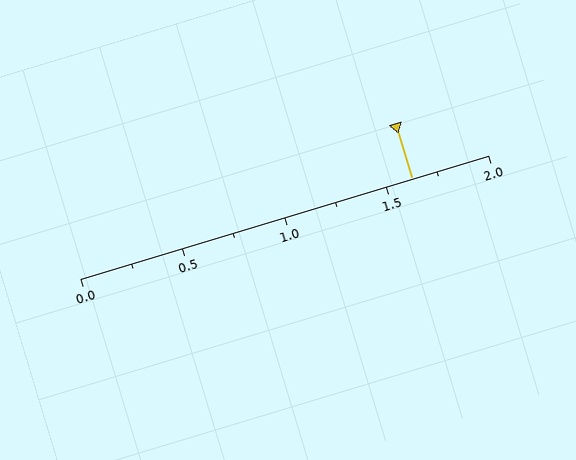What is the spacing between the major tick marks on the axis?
The major ticks are spaced 0.5 apart.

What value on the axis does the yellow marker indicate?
The marker indicates approximately 1.62.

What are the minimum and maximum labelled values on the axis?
The axis runs from 0.0 to 2.0.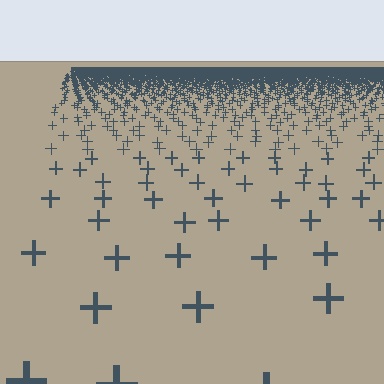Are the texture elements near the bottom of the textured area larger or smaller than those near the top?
Larger. Near the bottom, elements are closer to the viewer and appear at a bigger on-screen size.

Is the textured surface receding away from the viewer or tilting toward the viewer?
The surface is receding away from the viewer. Texture elements get smaller and denser toward the top.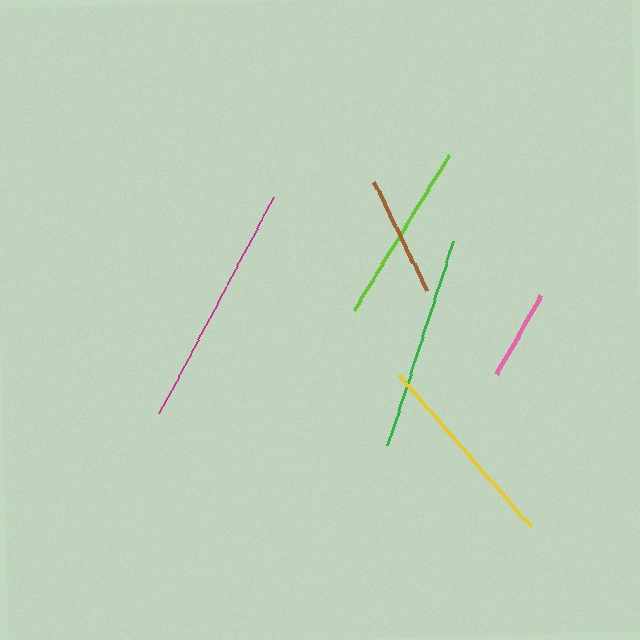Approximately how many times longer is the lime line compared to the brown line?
The lime line is approximately 1.5 times the length of the brown line.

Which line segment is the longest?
The magenta line is the longest at approximately 244 pixels.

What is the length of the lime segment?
The lime segment is approximately 181 pixels long.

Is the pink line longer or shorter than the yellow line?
The yellow line is longer than the pink line.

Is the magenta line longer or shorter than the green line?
The magenta line is longer than the green line.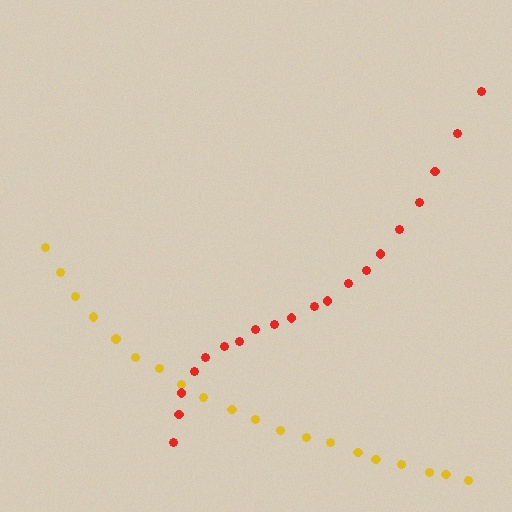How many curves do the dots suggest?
There are 2 distinct paths.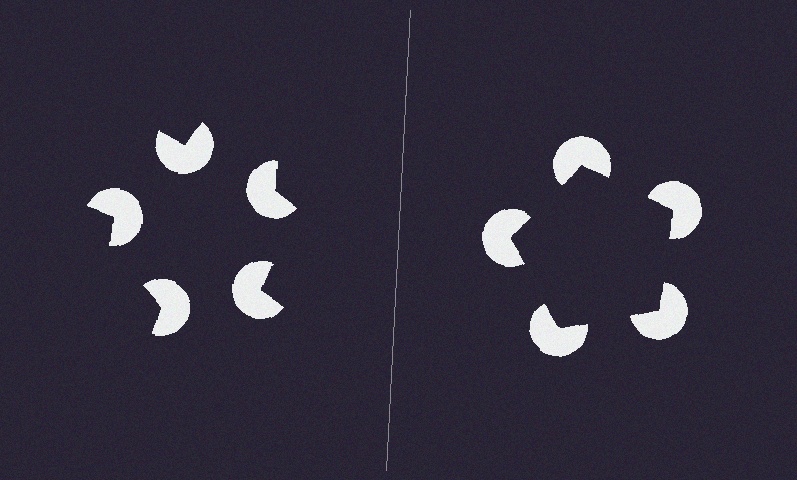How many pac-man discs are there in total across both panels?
10 — 5 on each side.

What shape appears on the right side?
An illusory pentagon.